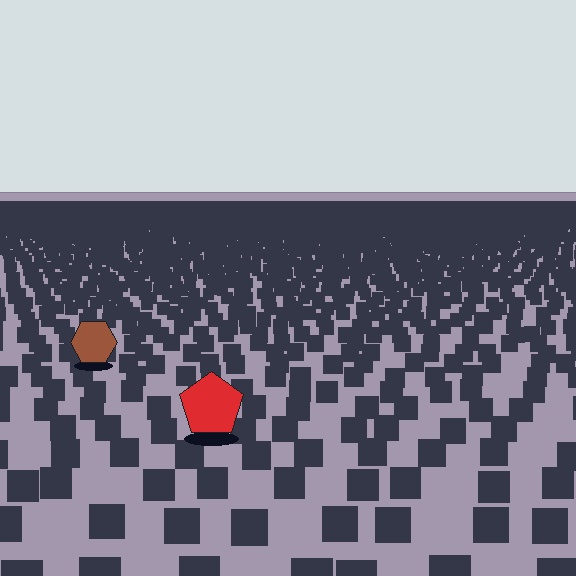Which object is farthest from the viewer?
The brown hexagon is farthest from the viewer. It appears smaller and the ground texture around it is denser.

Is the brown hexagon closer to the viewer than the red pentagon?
No. The red pentagon is closer — you can tell from the texture gradient: the ground texture is coarser near it.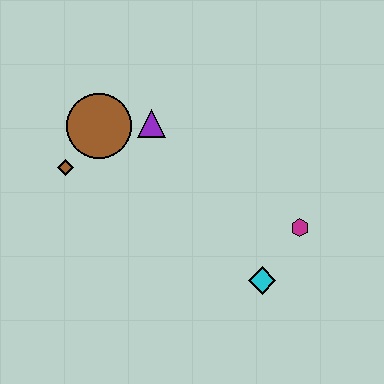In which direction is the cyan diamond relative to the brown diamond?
The cyan diamond is to the right of the brown diamond.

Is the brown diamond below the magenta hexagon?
No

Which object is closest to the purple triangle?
The brown circle is closest to the purple triangle.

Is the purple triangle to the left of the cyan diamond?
Yes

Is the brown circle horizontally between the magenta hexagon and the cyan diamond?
No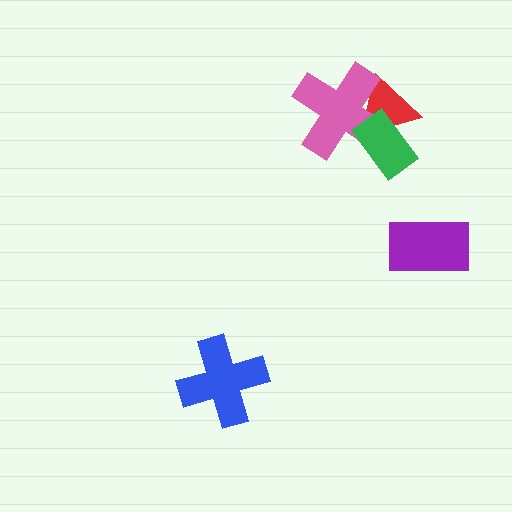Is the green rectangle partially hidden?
No, no other shape covers it.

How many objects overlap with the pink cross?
2 objects overlap with the pink cross.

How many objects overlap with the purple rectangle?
0 objects overlap with the purple rectangle.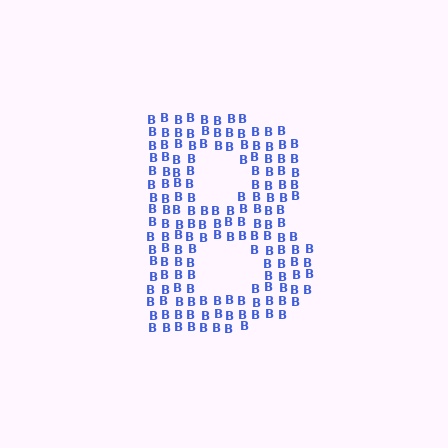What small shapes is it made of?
It is made of small letter B's.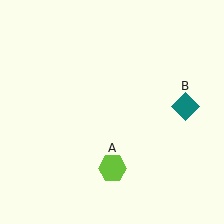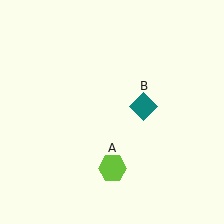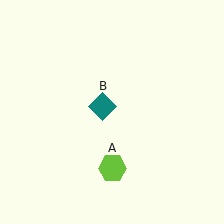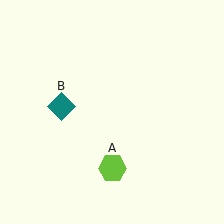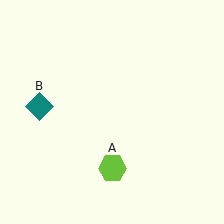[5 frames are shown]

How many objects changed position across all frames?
1 object changed position: teal diamond (object B).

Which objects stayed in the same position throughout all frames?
Lime hexagon (object A) remained stationary.